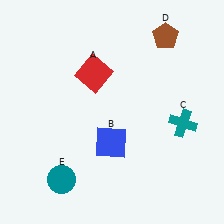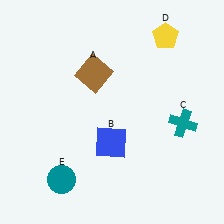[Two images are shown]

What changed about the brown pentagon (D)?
In Image 1, D is brown. In Image 2, it changed to yellow.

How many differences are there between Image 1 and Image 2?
There are 2 differences between the two images.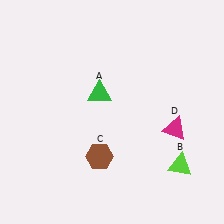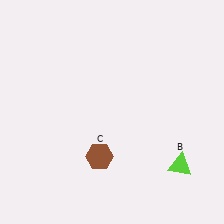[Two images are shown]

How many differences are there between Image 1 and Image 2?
There are 2 differences between the two images.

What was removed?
The magenta triangle (D), the green triangle (A) were removed in Image 2.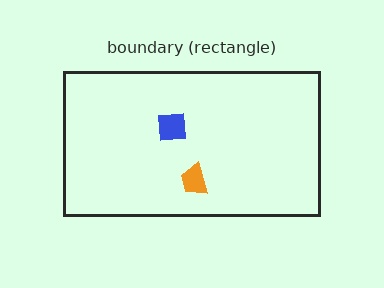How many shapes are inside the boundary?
2 inside, 0 outside.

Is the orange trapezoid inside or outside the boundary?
Inside.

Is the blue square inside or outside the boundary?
Inside.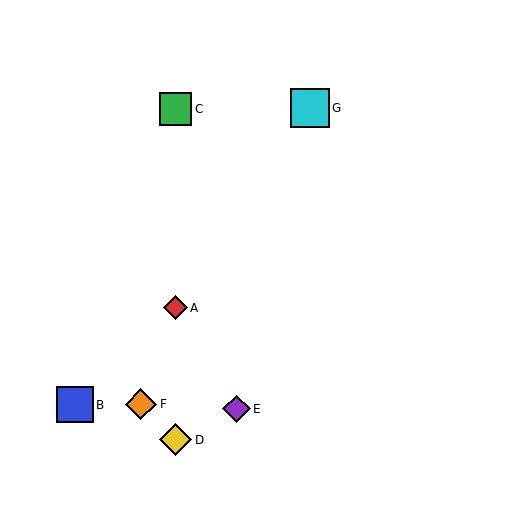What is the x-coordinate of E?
Object E is at x≈237.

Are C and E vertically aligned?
No, C is at x≈175 and E is at x≈237.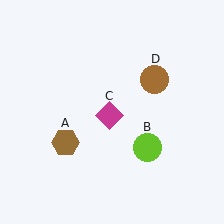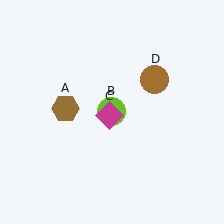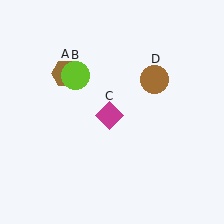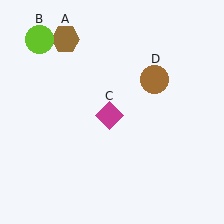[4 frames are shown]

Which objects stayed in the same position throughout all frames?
Magenta diamond (object C) and brown circle (object D) remained stationary.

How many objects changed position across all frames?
2 objects changed position: brown hexagon (object A), lime circle (object B).